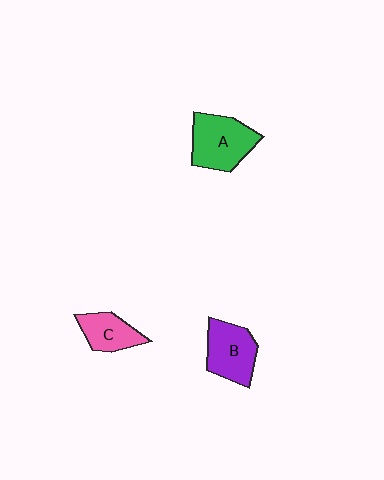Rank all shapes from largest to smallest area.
From largest to smallest: A (green), B (purple), C (pink).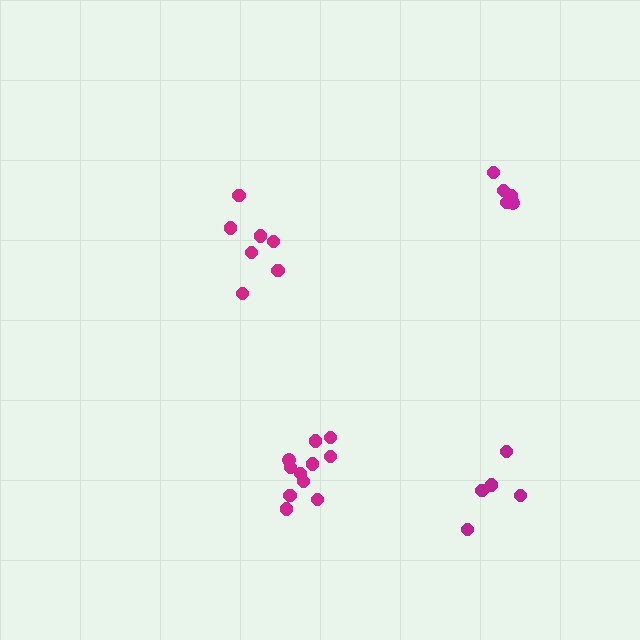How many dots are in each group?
Group 1: 7 dots, Group 2: 5 dots, Group 3: 11 dots, Group 4: 5 dots (28 total).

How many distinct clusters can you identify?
There are 4 distinct clusters.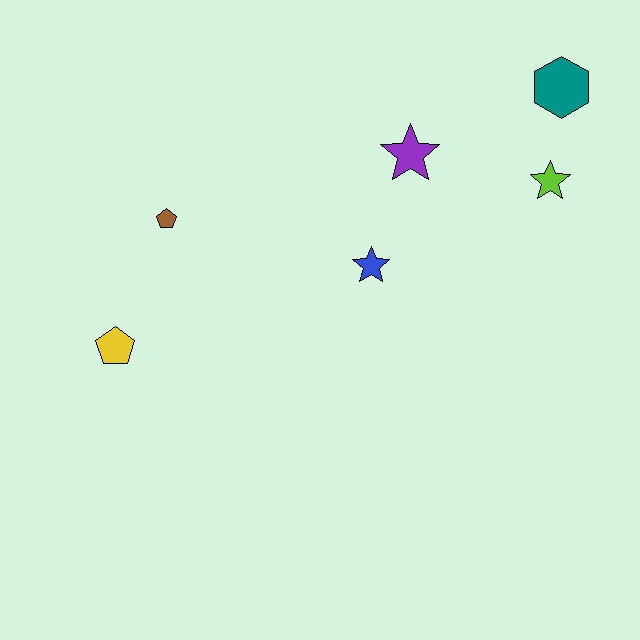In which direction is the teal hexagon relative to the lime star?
The teal hexagon is above the lime star.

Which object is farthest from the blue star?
The yellow pentagon is farthest from the blue star.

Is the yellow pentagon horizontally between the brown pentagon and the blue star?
No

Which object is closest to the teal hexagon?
The lime star is closest to the teal hexagon.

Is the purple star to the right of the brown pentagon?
Yes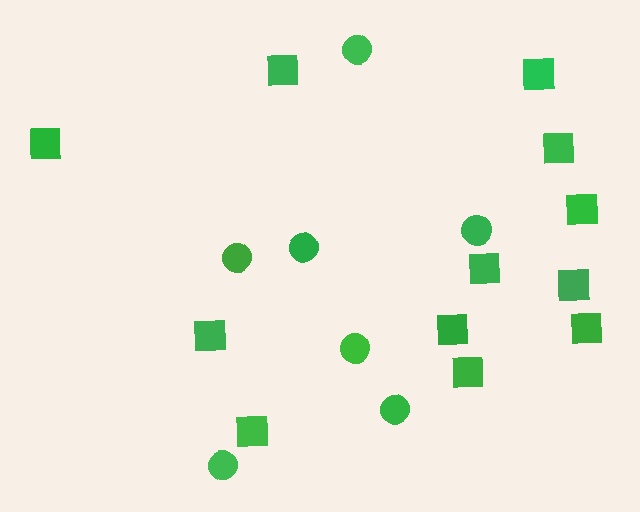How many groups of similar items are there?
There are 2 groups: one group of circles (7) and one group of squares (12).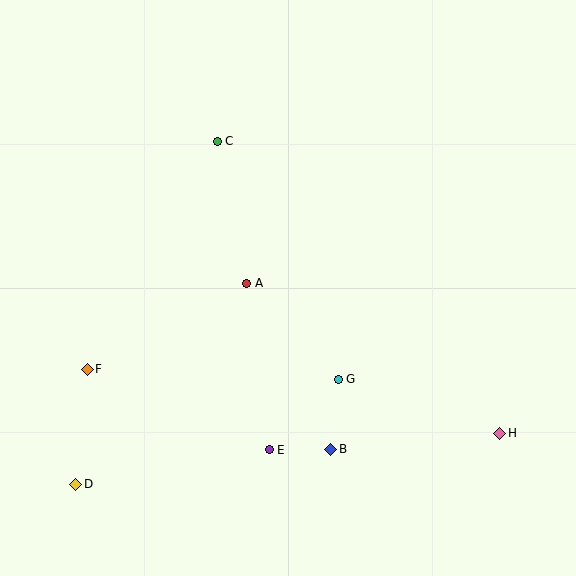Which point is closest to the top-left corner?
Point C is closest to the top-left corner.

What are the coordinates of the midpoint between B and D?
The midpoint between B and D is at (203, 467).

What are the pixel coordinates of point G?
Point G is at (338, 379).